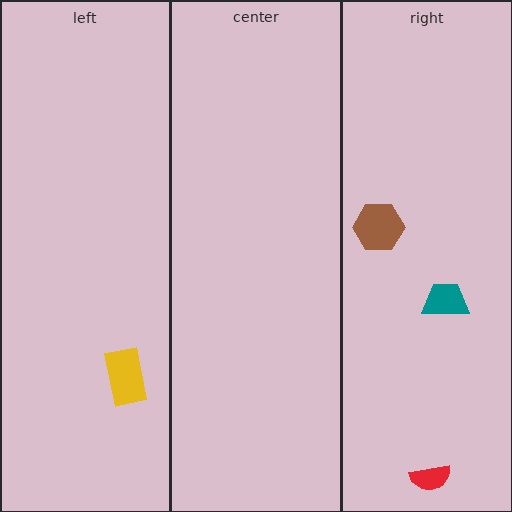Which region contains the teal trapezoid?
The right region.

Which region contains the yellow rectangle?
The left region.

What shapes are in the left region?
The yellow rectangle.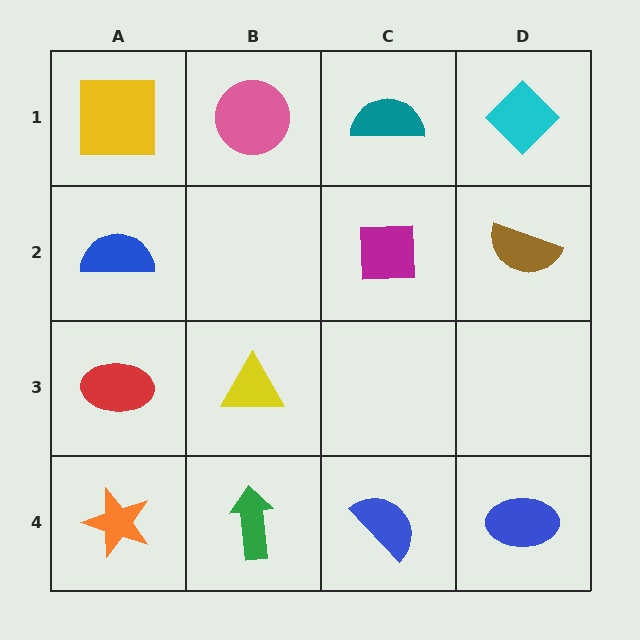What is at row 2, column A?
A blue semicircle.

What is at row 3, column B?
A yellow triangle.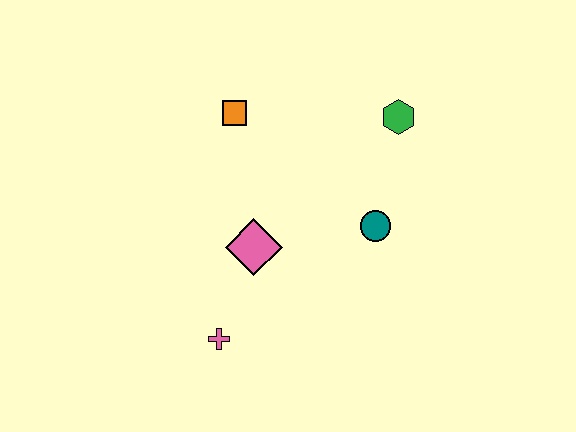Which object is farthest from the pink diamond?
The green hexagon is farthest from the pink diamond.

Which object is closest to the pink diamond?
The pink cross is closest to the pink diamond.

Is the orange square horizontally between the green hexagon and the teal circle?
No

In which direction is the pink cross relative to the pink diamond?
The pink cross is below the pink diamond.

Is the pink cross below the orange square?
Yes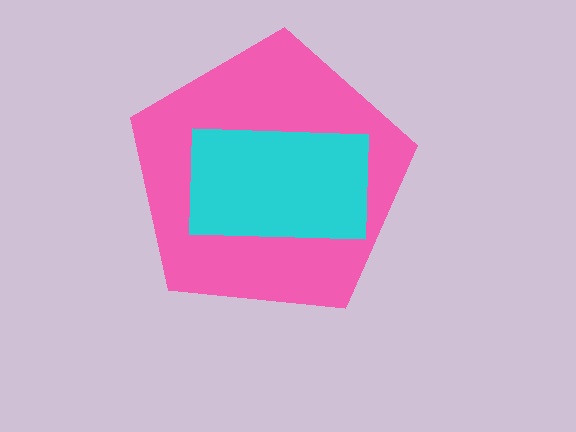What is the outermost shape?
The pink pentagon.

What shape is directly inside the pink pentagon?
The cyan rectangle.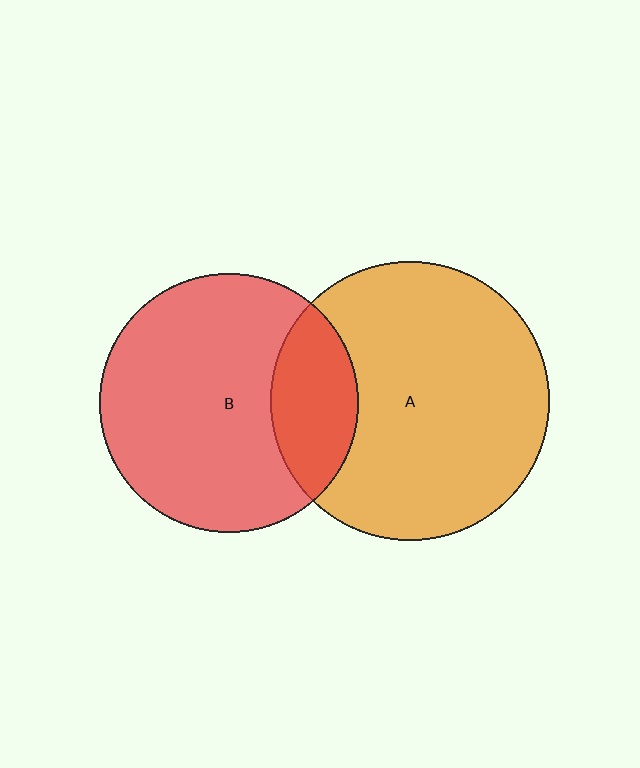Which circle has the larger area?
Circle A (orange).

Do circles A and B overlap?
Yes.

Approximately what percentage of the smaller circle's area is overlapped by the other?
Approximately 25%.